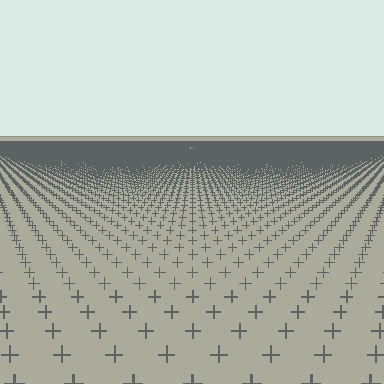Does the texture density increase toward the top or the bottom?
Density increases toward the top.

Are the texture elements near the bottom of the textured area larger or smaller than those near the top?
Larger. Near the bottom, elements are closer to the viewer and appear at a bigger on-screen size.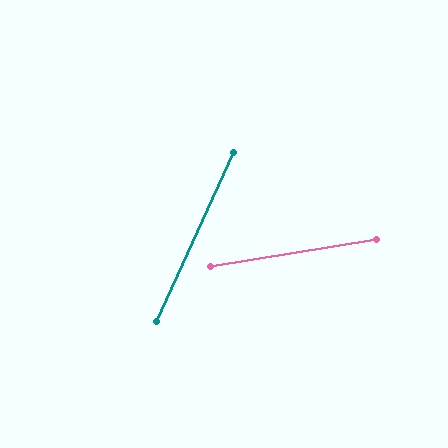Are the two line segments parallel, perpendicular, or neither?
Neither parallel nor perpendicular — they differ by about 56°.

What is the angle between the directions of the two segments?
Approximately 56 degrees.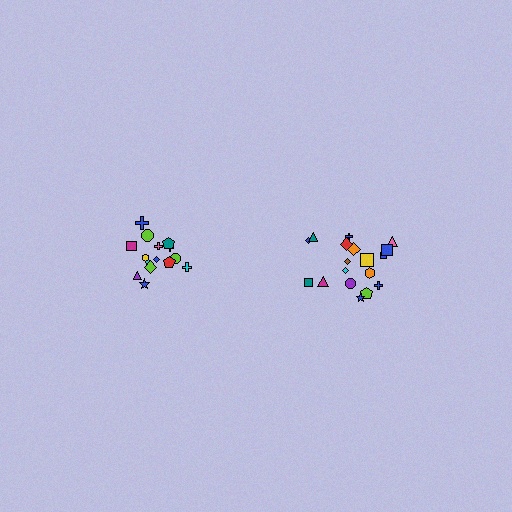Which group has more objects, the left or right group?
The right group.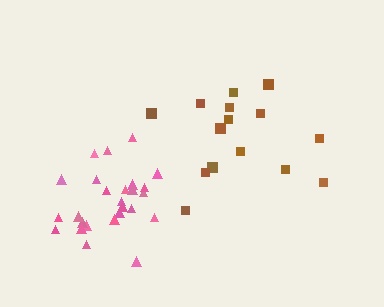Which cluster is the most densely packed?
Pink.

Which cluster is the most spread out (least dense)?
Brown.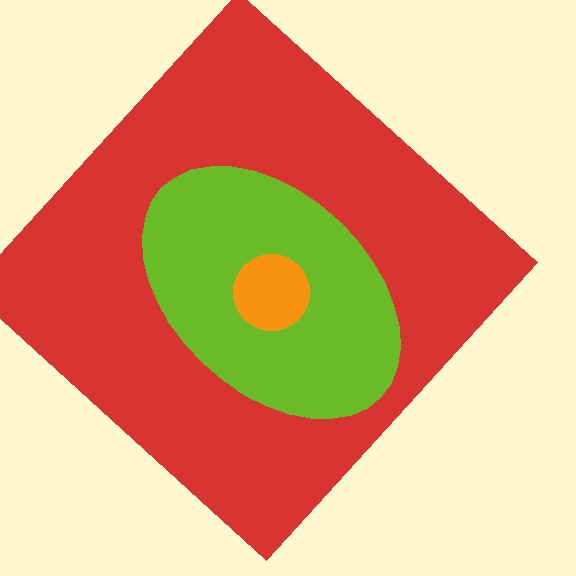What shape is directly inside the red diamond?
The lime ellipse.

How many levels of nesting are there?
3.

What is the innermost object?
The orange circle.